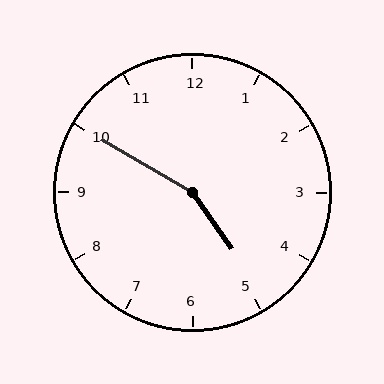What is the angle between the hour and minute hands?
Approximately 155 degrees.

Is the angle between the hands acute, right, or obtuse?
It is obtuse.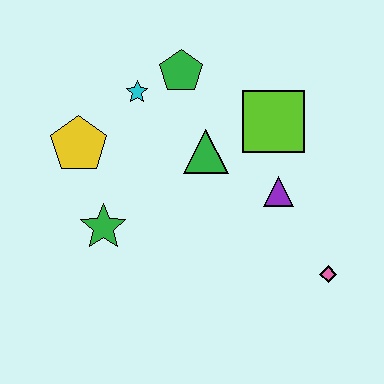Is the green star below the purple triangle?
Yes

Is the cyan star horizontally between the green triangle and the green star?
Yes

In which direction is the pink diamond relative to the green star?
The pink diamond is to the right of the green star.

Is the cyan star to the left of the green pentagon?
Yes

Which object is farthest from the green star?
The pink diamond is farthest from the green star.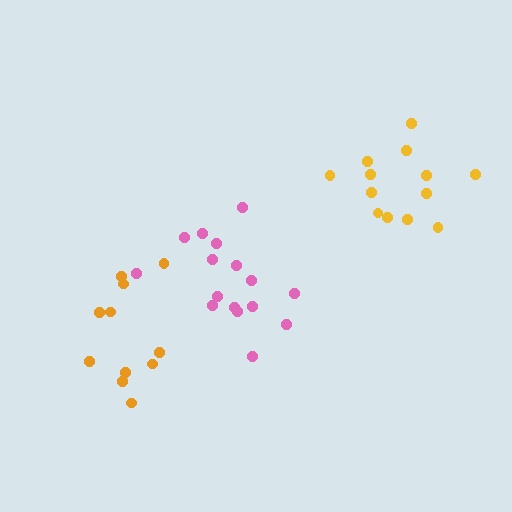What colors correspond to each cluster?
The clusters are colored: pink, orange, yellow.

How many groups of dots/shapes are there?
There are 3 groups.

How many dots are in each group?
Group 1: 16 dots, Group 2: 11 dots, Group 3: 13 dots (40 total).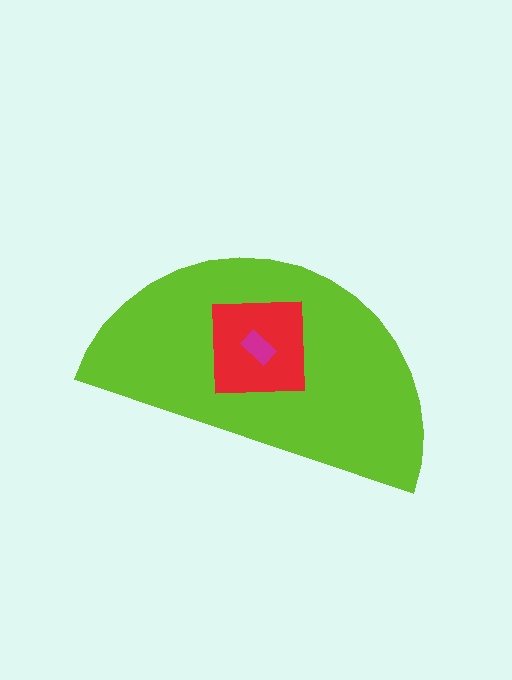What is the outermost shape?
The lime semicircle.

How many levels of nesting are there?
3.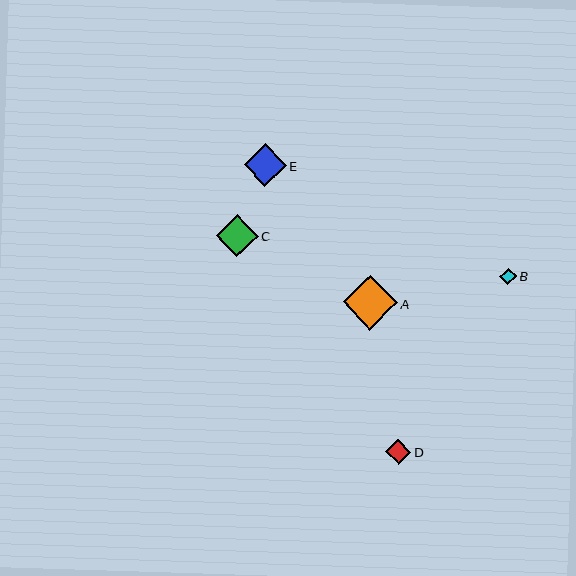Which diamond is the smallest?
Diamond B is the smallest with a size of approximately 17 pixels.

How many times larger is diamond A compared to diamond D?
Diamond A is approximately 2.2 times the size of diamond D.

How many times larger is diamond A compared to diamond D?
Diamond A is approximately 2.2 times the size of diamond D.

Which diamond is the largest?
Diamond A is the largest with a size of approximately 55 pixels.